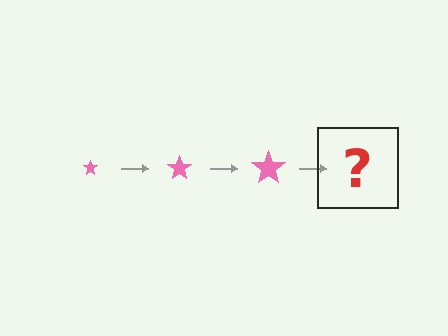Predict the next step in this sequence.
The next step is a pink star, larger than the previous one.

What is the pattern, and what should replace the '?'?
The pattern is that the star gets progressively larger each step. The '?' should be a pink star, larger than the previous one.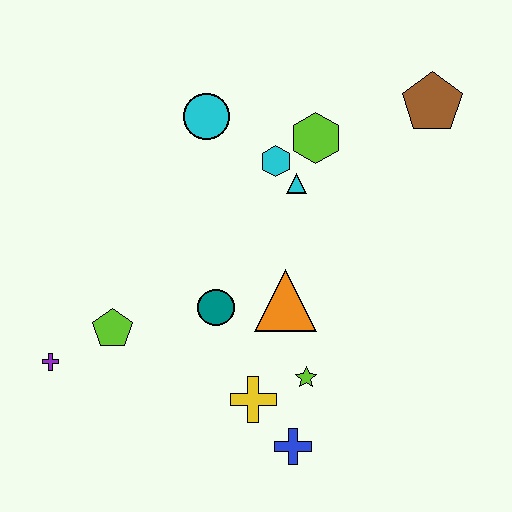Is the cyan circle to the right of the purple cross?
Yes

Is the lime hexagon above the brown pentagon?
No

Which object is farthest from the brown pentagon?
The purple cross is farthest from the brown pentagon.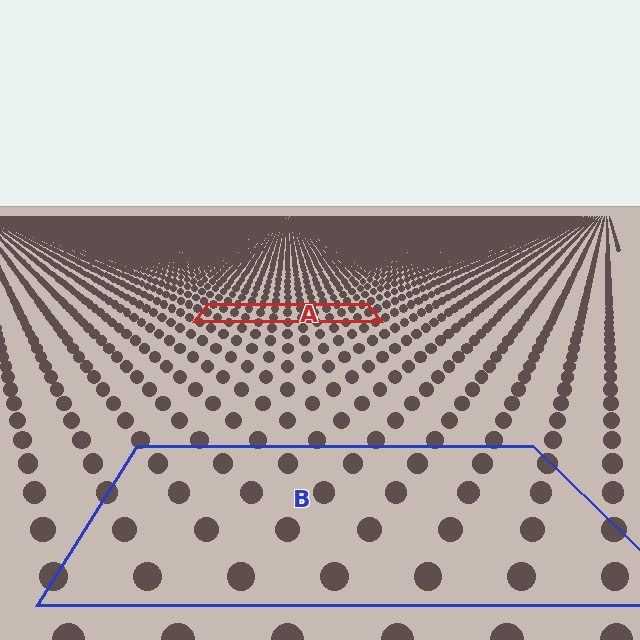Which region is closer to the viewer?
Region B is closer. The texture elements there are larger and more spread out.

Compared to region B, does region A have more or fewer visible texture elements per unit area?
Region A has more texture elements per unit area — they are packed more densely because it is farther away.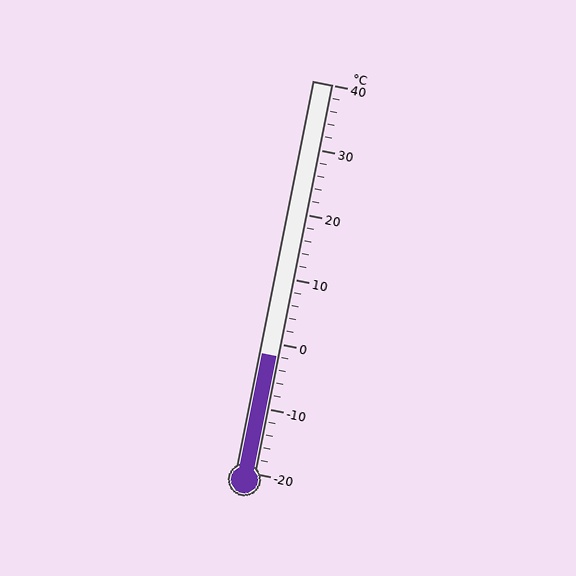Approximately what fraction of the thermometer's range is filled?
The thermometer is filled to approximately 30% of its range.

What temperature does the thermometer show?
The thermometer shows approximately -2°C.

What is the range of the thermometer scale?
The thermometer scale ranges from -20°C to 40°C.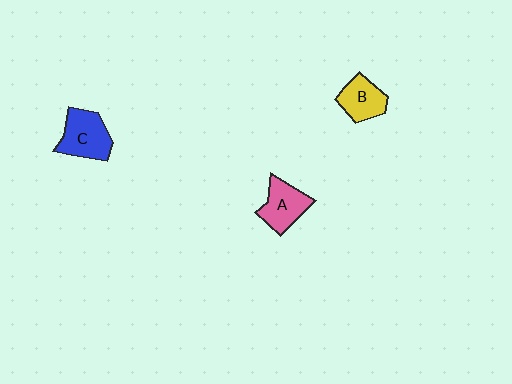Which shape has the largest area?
Shape C (blue).